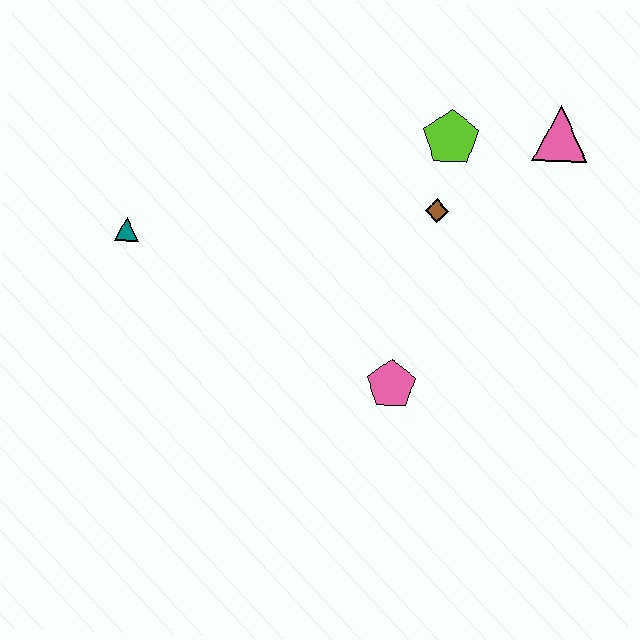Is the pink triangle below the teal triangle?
No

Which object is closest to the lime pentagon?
The brown diamond is closest to the lime pentagon.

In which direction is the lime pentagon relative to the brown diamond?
The lime pentagon is above the brown diamond.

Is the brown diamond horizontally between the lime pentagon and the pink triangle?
No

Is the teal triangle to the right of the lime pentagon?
No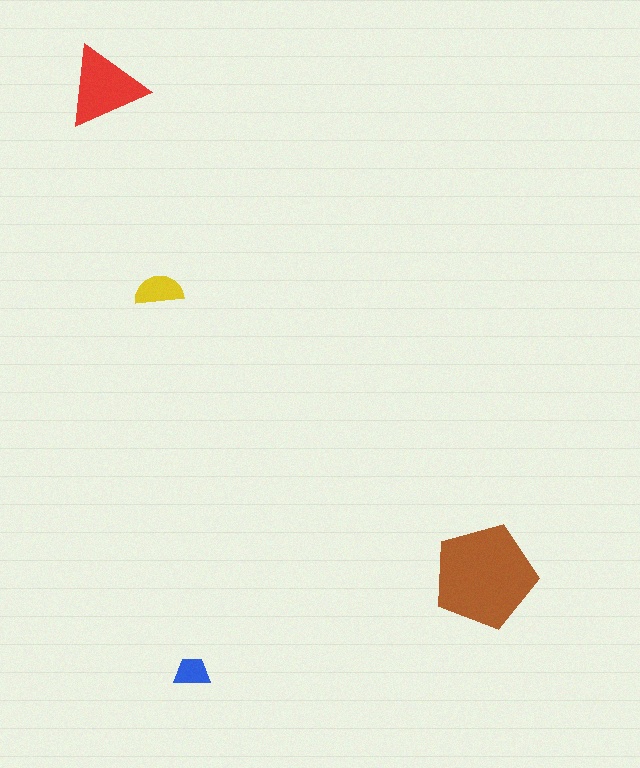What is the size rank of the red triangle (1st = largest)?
2nd.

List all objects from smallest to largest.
The blue trapezoid, the yellow semicircle, the red triangle, the brown pentagon.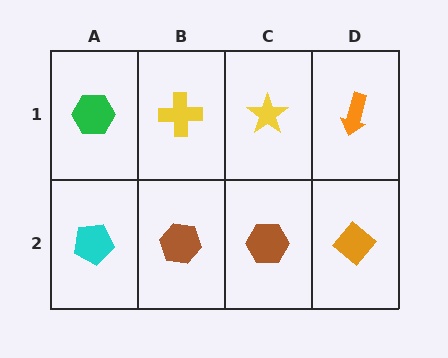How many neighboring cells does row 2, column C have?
3.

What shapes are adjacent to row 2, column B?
A yellow cross (row 1, column B), a cyan pentagon (row 2, column A), a brown hexagon (row 2, column C).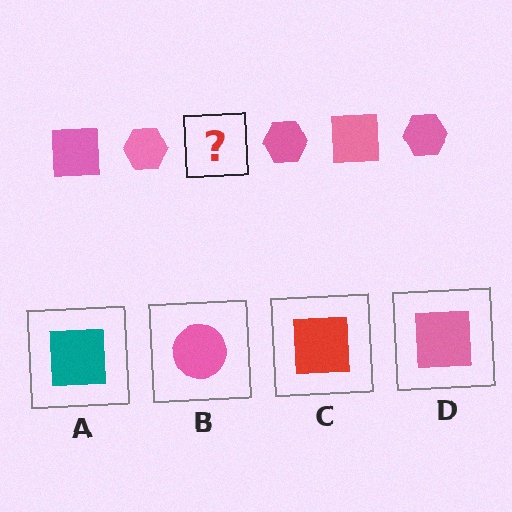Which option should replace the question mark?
Option D.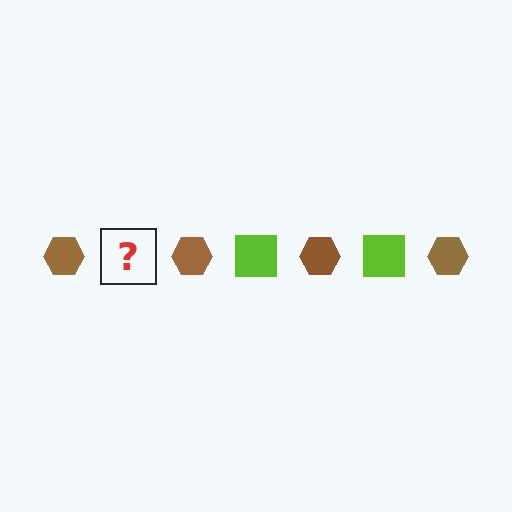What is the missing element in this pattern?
The missing element is a lime square.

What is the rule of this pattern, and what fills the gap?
The rule is that the pattern alternates between brown hexagon and lime square. The gap should be filled with a lime square.